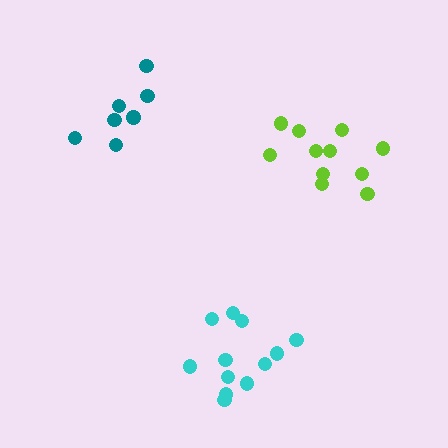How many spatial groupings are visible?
There are 3 spatial groupings.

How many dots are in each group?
Group 1: 7 dots, Group 2: 11 dots, Group 3: 12 dots (30 total).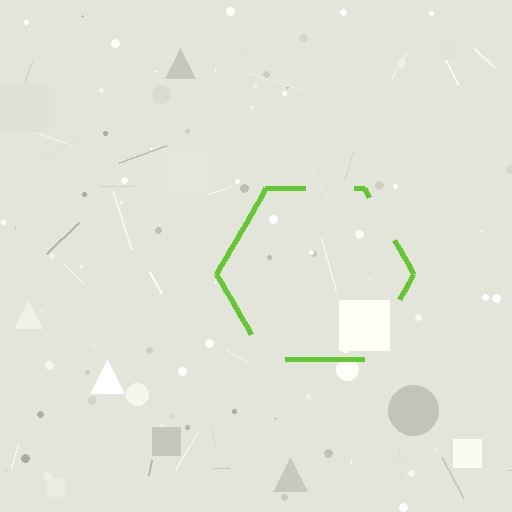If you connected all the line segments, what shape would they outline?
They would outline a hexagon.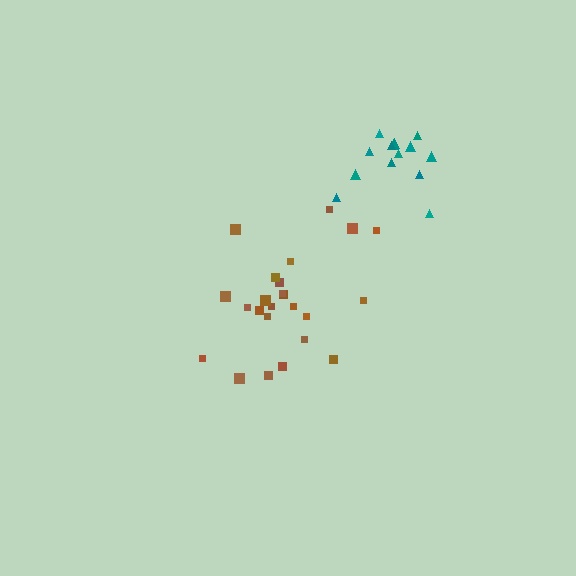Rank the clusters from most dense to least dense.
teal, brown.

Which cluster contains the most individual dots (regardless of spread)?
Brown (24).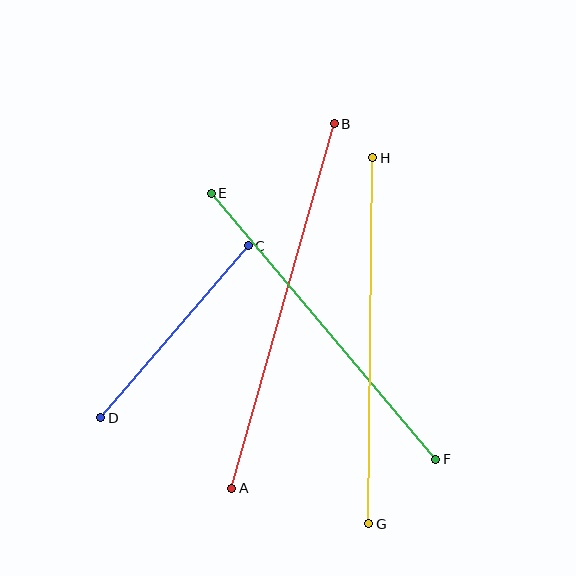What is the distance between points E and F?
The distance is approximately 348 pixels.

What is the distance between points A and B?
The distance is approximately 379 pixels.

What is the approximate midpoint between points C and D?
The midpoint is at approximately (175, 332) pixels.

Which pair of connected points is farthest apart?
Points A and B are farthest apart.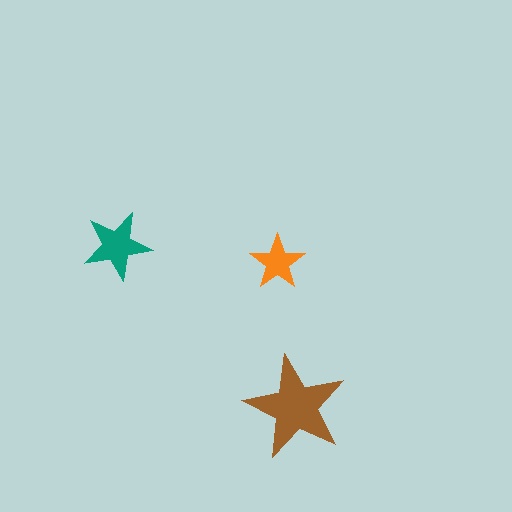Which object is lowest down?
The brown star is bottommost.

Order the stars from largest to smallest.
the brown one, the teal one, the orange one.